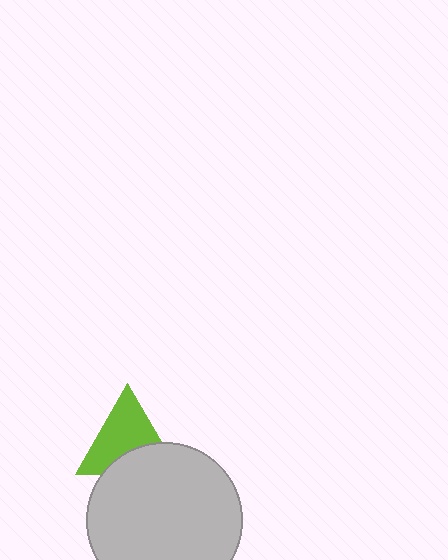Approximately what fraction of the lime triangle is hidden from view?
Roughly 35% of the lime triangle is hidden behind the light gray circle.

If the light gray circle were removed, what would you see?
You would see the complete lime triangle.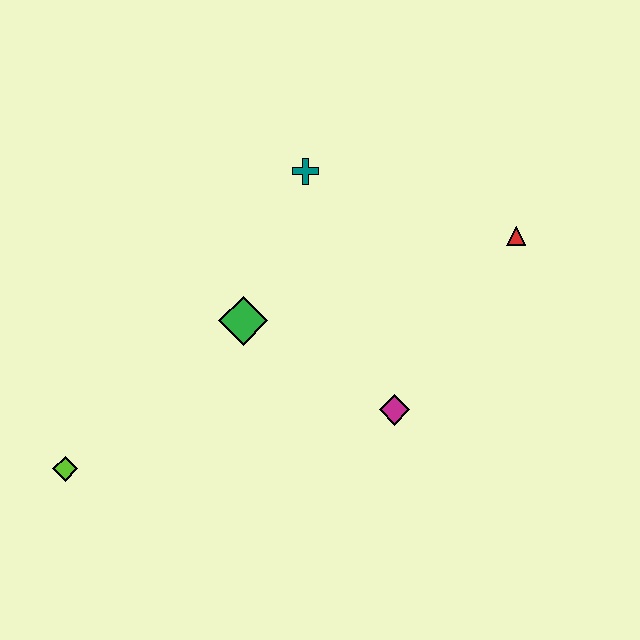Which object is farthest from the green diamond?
The red triangle is farthest from the green diamond.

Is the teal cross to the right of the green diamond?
Yes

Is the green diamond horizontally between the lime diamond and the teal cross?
Yes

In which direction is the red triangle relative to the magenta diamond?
The red triangle is above the magenta diamond.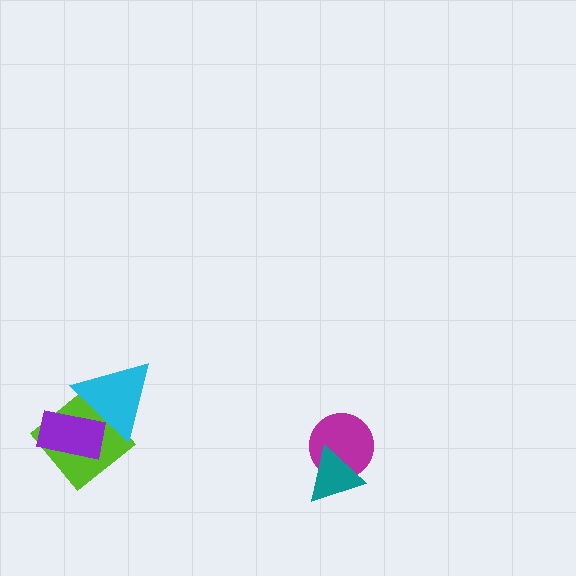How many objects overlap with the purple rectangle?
2 objects overlap with the purple rectangle.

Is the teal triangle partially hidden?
No, no other shape covers it.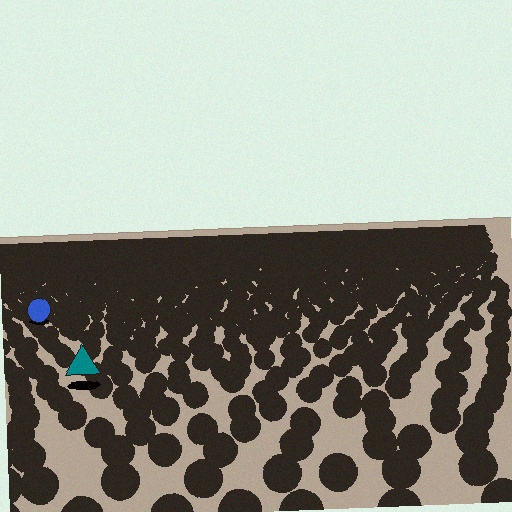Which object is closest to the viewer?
The teal triangle is closest. The texture marks near it are larger and more spread out.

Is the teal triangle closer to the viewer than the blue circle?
Yes. The teal triangle is closer — you can tell from the texture gradient: the ground texture is coarser near it.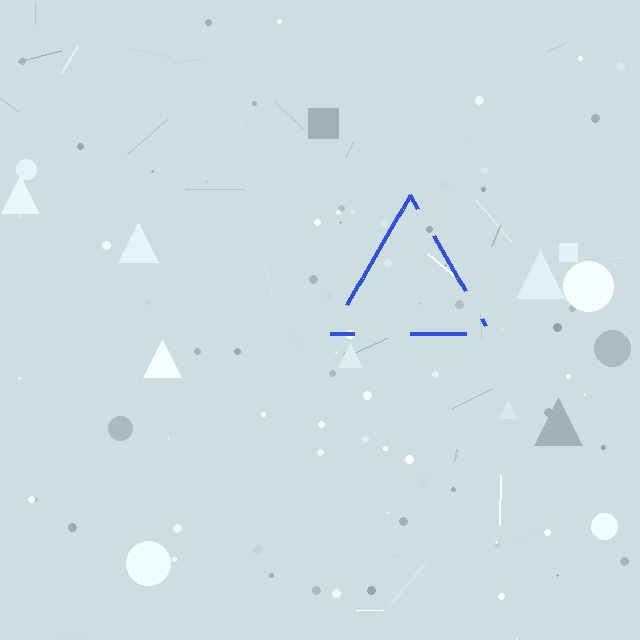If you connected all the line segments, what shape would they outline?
They would outline a triangle.